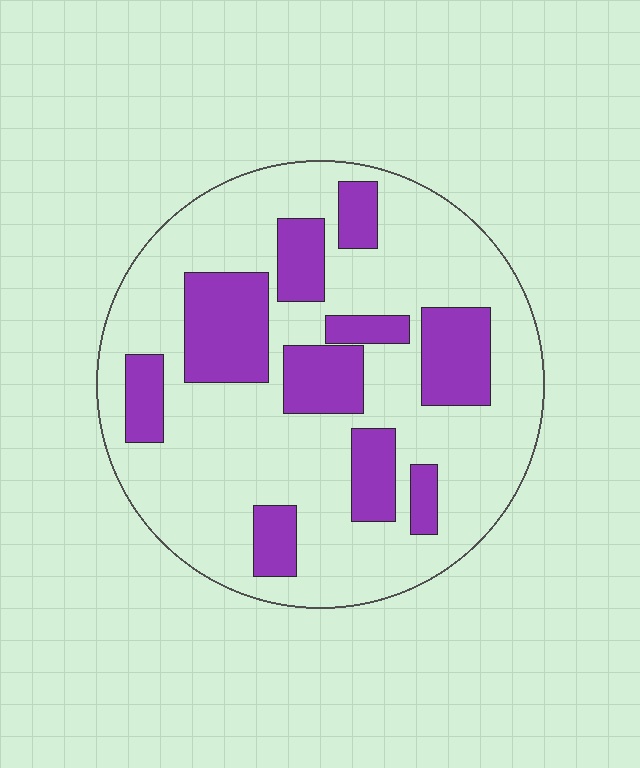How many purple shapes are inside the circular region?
10.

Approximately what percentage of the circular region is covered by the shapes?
Approximately 30%.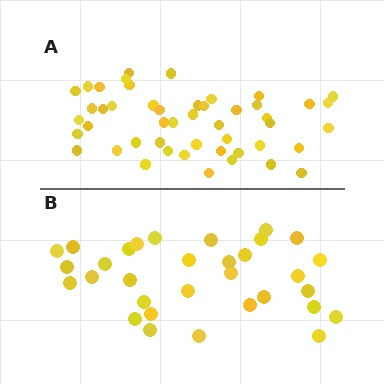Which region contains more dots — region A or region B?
Region A (the top region) has more dots.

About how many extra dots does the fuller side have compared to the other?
Region A has approximately 15 more dots than region B.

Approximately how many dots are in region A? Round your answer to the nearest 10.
About 50 dots. (The exact count is 48, which rounds to 50.)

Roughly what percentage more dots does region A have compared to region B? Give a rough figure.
About 50% more.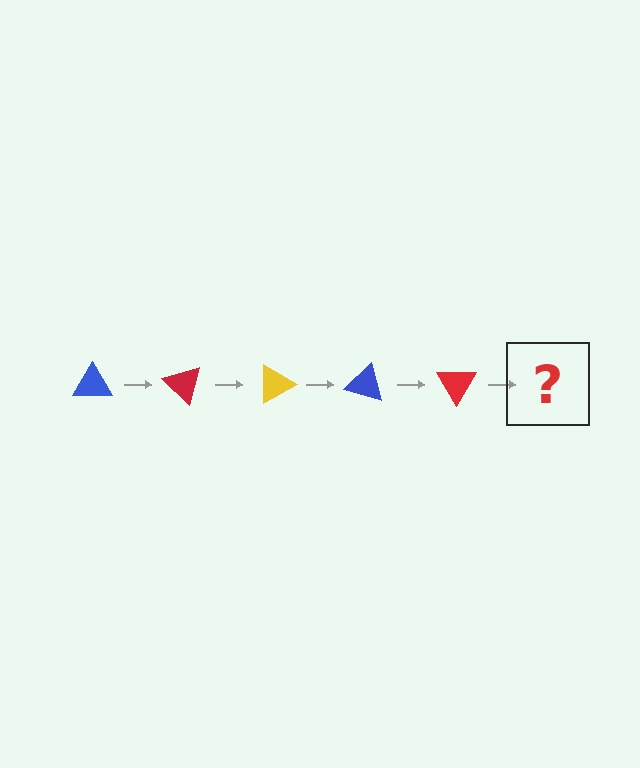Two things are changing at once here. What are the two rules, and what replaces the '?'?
The two rules are that it rotates 45 degrees each step and the color cycles through blue, red, and yellow. The '?' should be a yellow triangle, rotated 225 degrees from the start.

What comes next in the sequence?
The next element should be a yellow triangle, rotated 225 degrees from the start.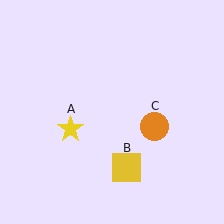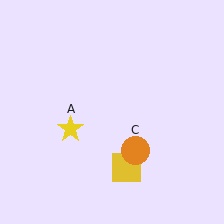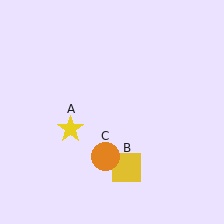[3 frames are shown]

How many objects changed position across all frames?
1 object changed position: orange circle (object C).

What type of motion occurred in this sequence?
The orange circle (object C) rotated clockwise around the center of the scene.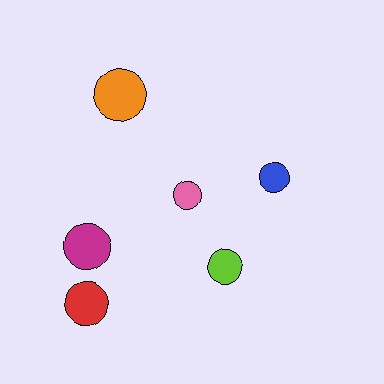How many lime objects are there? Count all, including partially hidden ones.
There is 1 lime object.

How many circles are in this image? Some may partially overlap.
There are 6 circles.